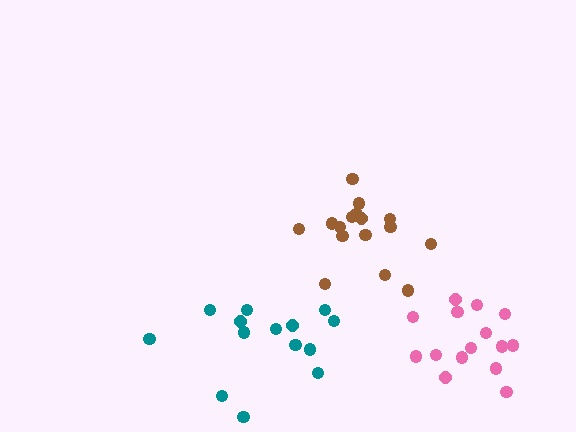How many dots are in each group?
Group 1: 15 dots, Group 2: 16 dots, Group 3: 14 dots (45 total).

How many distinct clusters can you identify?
There are 3 distinct clusters.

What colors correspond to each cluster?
The clusters are colored: pink, brown, teal.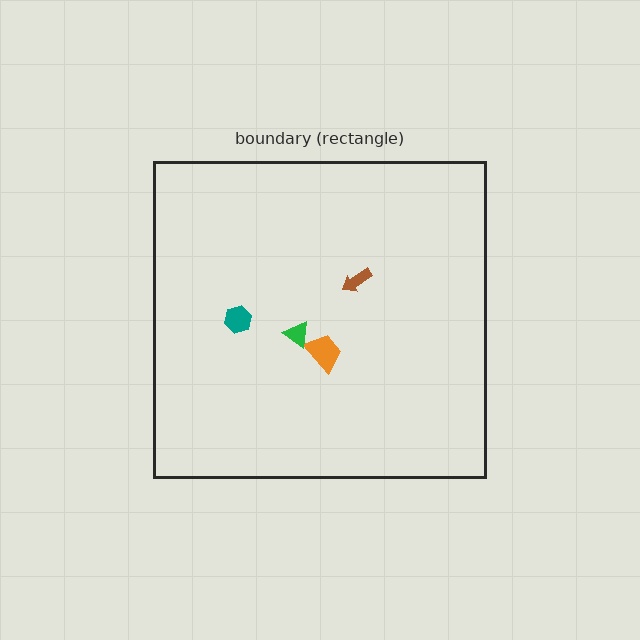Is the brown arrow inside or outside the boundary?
Inside.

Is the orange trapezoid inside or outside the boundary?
Inside.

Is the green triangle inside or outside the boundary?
Inside.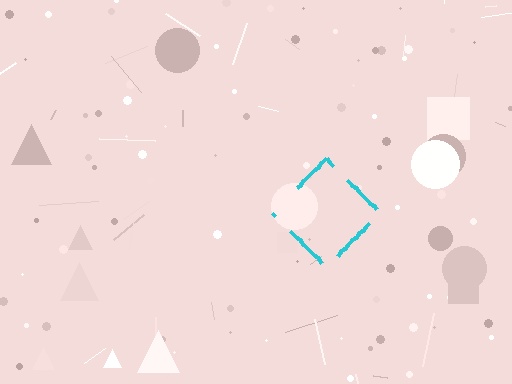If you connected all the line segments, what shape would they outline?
They would outline a diamond.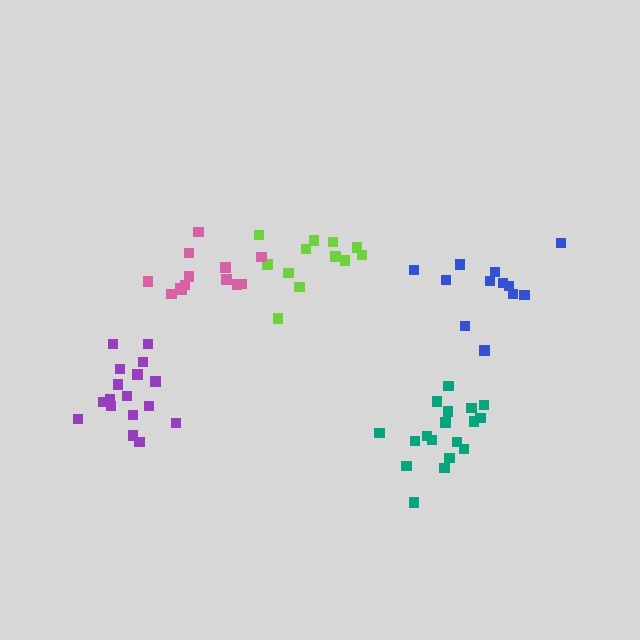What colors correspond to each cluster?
The clusters are colored: teal, purple, lime, blue, pink.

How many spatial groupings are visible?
There are 5 spatial groupings.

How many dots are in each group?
Group 1: 18 dots, Group 2: 17 dots, Group 3: 12 dots, Group 4: 12 dots, Group 5: 13 dots (72 total).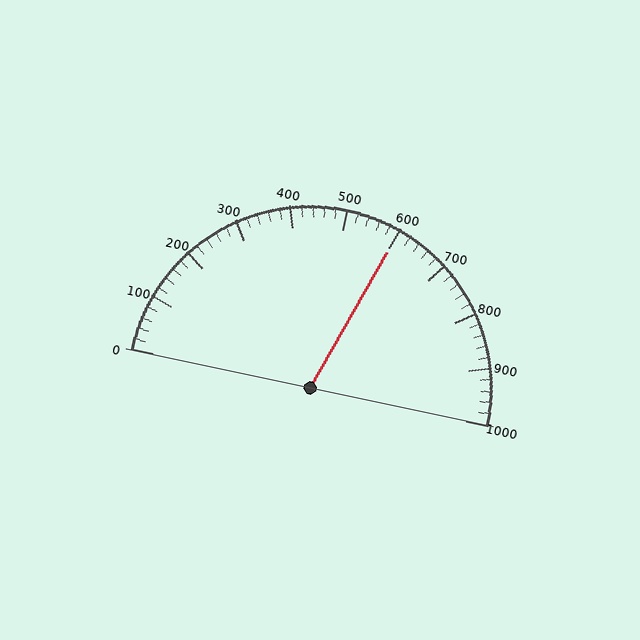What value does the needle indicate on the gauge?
The needle indicates approximately 600.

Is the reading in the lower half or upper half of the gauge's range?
The reading is in the upper half of the range (0 to 1000).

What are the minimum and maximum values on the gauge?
The gauge ranges from 0 to 1000.